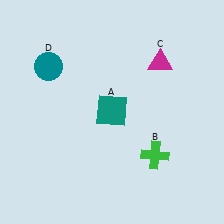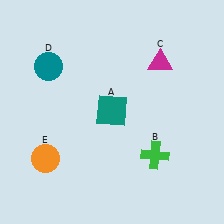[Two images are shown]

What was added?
An orange circle (E) was added in Image 2.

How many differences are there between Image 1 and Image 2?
There is 1 difference between the two images.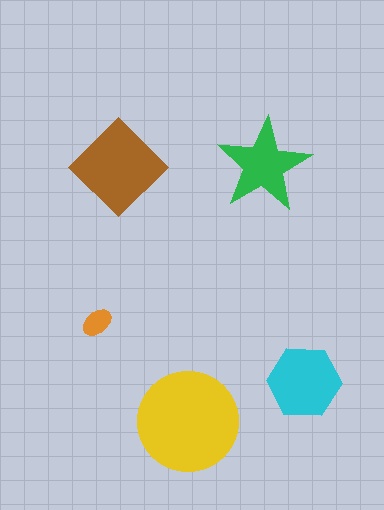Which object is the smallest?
The orange ellipse.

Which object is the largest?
The yellow circle.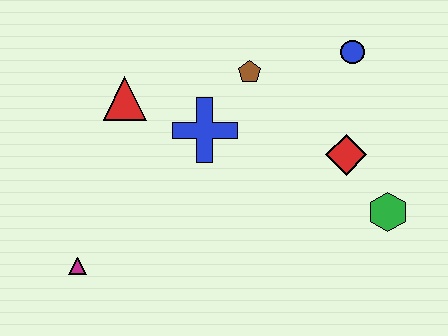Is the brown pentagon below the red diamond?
No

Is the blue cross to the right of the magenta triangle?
Yes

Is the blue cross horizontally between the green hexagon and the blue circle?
No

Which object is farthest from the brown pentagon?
The magenta triangle is farthest from the brown pentagon.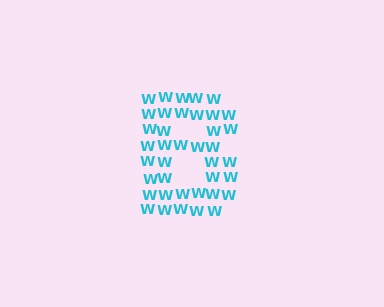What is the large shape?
The large shape is the letter B.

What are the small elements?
The small elements are letter W's.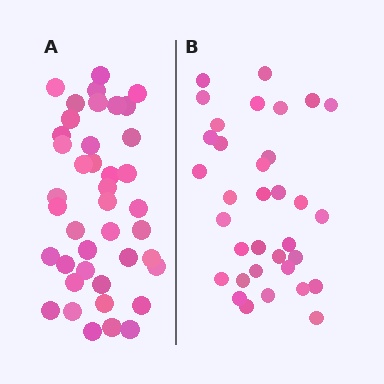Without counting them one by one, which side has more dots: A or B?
Region A (the left region) has more dots.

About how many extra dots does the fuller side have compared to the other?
Region A has roughly 8 or so more dots than region B.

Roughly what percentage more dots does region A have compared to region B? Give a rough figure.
About 20% more.